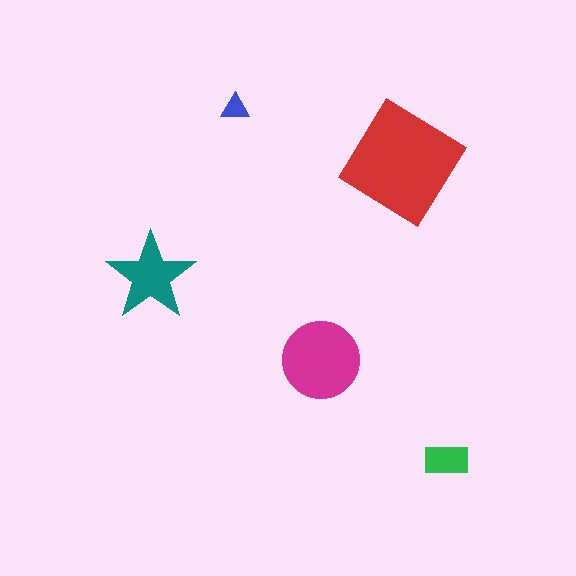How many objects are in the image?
There are 5 objects in the image.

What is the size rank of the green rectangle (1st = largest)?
4th.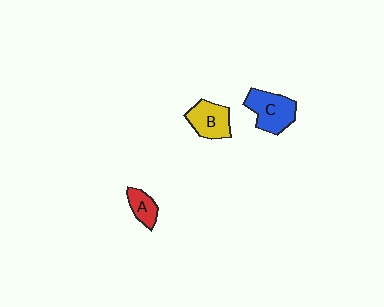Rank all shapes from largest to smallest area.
From largest to smallest: C (blue), B (yellow), A (red).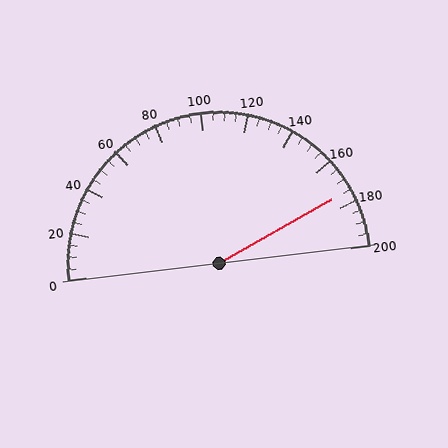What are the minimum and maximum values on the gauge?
The gauge ranges from 0 to 200.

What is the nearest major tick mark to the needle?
The nearest major tick mark is 180.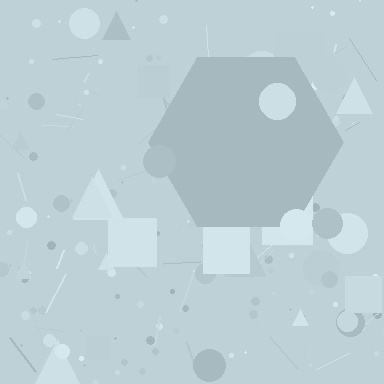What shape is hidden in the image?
A hexagon is hidden in the image.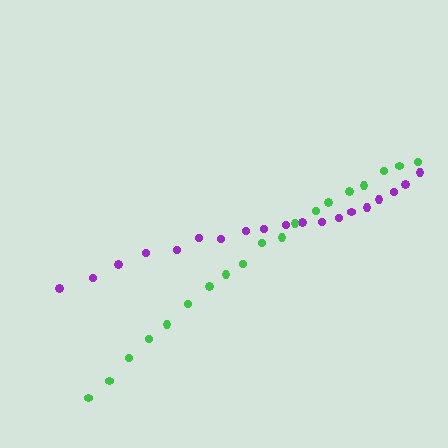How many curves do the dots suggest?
There are 2 distinct paths.